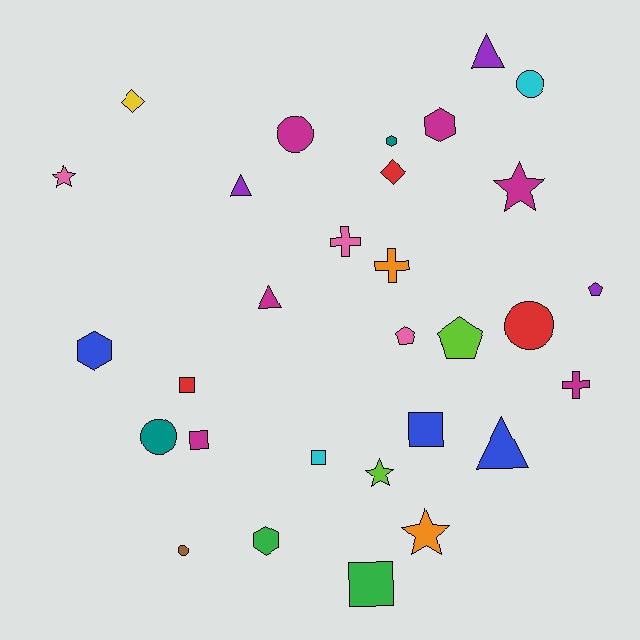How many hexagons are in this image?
There are 4 hexagons.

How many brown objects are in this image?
There is 1 brown object.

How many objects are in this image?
There are 30 objects.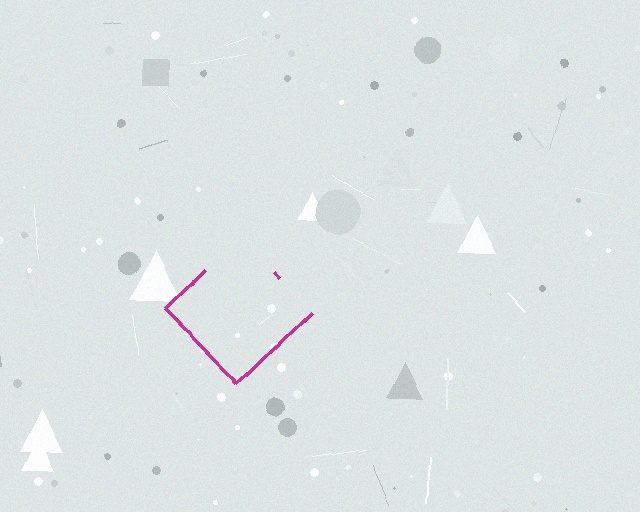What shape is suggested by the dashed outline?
The dashed outline suggests a diamond.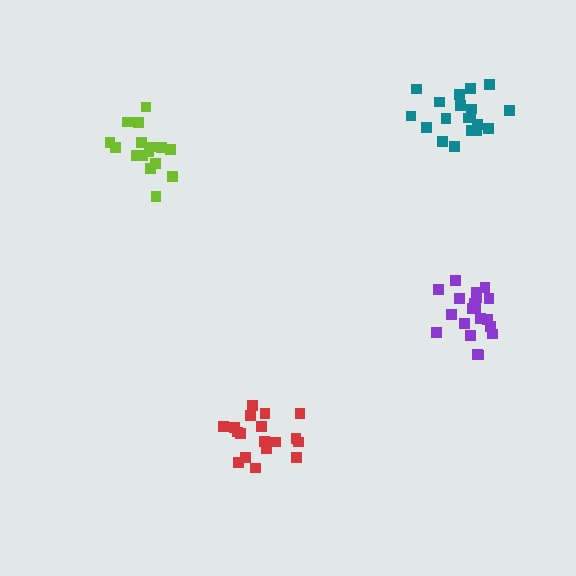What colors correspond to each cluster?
The clusters are colored: lime, teal, red, purple.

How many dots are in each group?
Group 1: 16 dots, Group 2: 19 dots, Group 3: 18 dots, Group 4: 20 dots (73 total).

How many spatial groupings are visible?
There are 4 spatial groupings.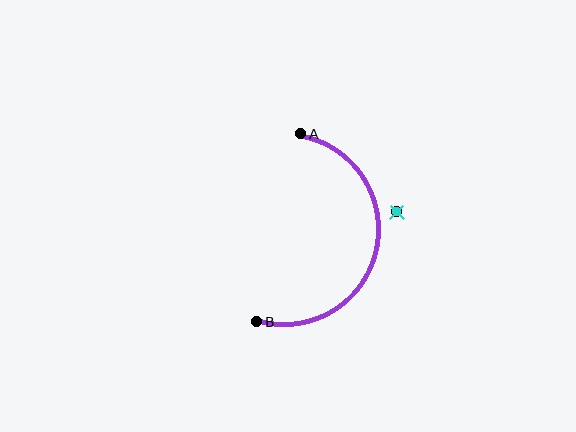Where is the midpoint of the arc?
The arc midpoint is the point on the curve farthest from the straight line joining A and B. It sits to the right of that line.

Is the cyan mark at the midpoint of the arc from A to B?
No — the cyan mark does not lie on the arc at all. It sits slightly outside the curve.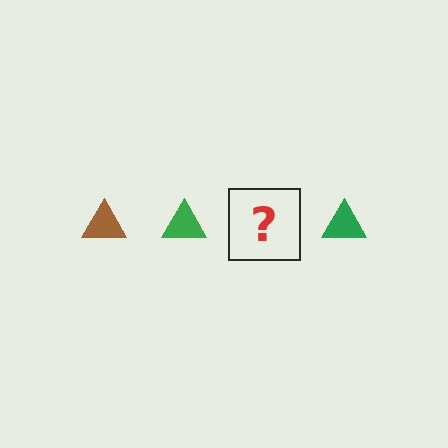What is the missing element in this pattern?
The missing element is a brown triangle.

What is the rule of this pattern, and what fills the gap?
The rule is that the pattern cycles through brown, green triangles. The gap should be filled with a brown triangle.